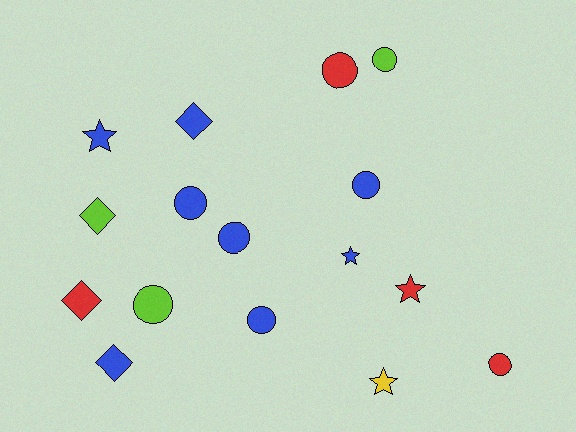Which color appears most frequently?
Blue, with 8 objects.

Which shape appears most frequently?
Circle, with 8 objects.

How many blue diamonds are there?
There are 2 blue diamonds.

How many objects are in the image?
There are 16 objects.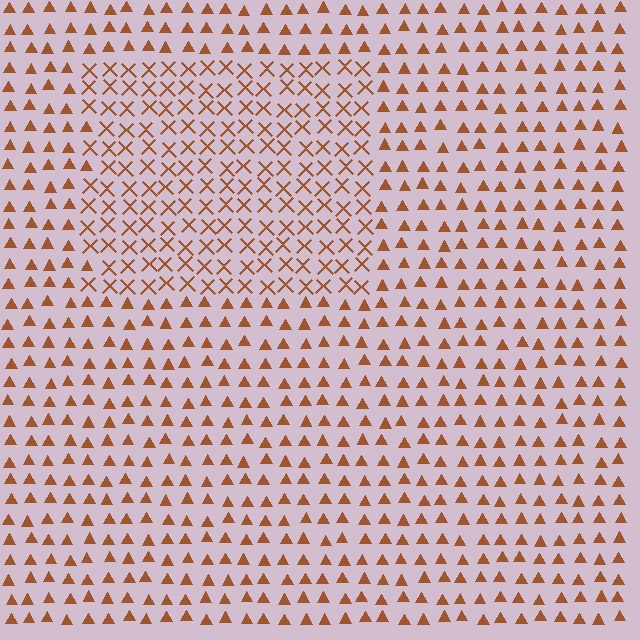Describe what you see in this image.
The image is filled with small brown elements arranged in a uniform grid. A rectangle-shaped region contains X marks, while the surrounding area contains triangles. The boundary is defined purely by the change in element shape.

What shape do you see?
I see a rectangle.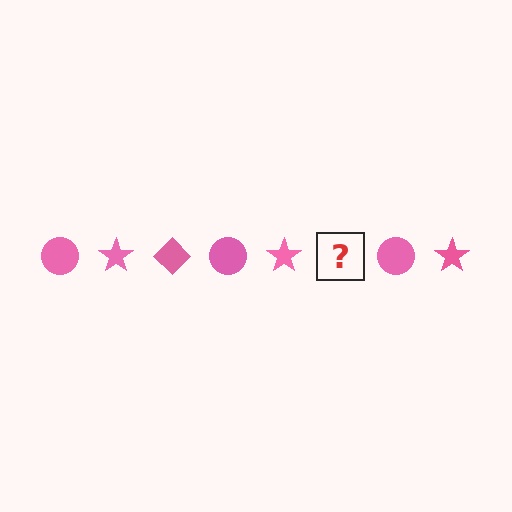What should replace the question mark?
The question mark should be replaced with a pink diamond.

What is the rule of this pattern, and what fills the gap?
The rule is that the pattern cycles through circle, star, diamond shapes in pink. The gap should be filled with a pink diamond.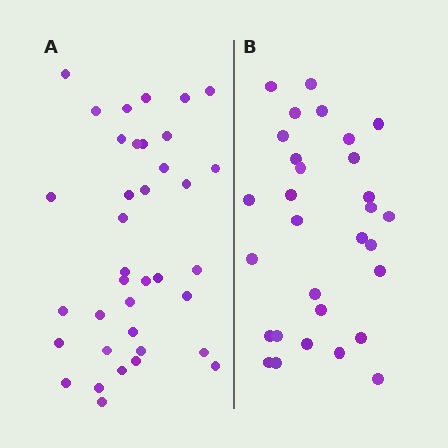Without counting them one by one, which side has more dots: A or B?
Region A (the left region) has more dots.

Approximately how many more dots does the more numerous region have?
Region A has roughly 8 or so more dots than region B.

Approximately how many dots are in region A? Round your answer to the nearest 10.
About 40 dots. (The exact count is 37, which rounds to 40.)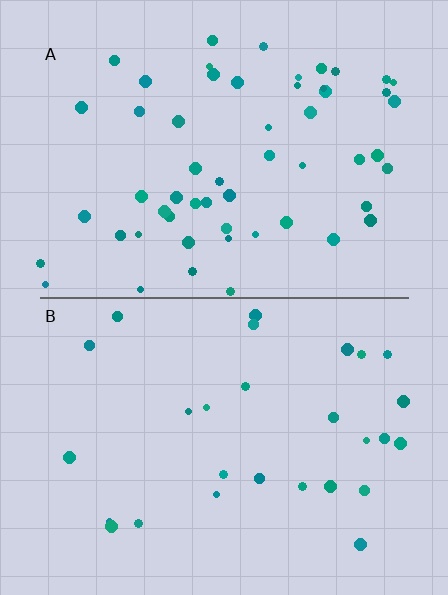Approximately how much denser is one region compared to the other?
Approximately 2.0× — region A over region B.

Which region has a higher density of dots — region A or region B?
A (the top).